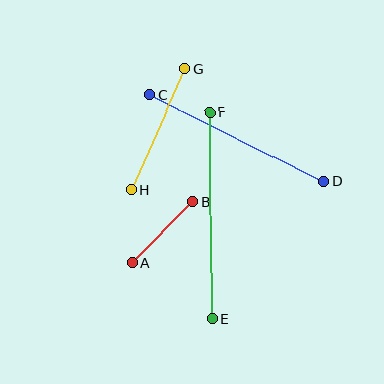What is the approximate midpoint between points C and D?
The midpoint is at approximately (237, 138) pixels.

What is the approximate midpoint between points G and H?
The midpoint is at approximately (158, 129) pixels.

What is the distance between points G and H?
The distance is approximately 133 pixels.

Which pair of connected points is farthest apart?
Points E and F are farthest apart.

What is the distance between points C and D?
The distance is approximately 194 pixels.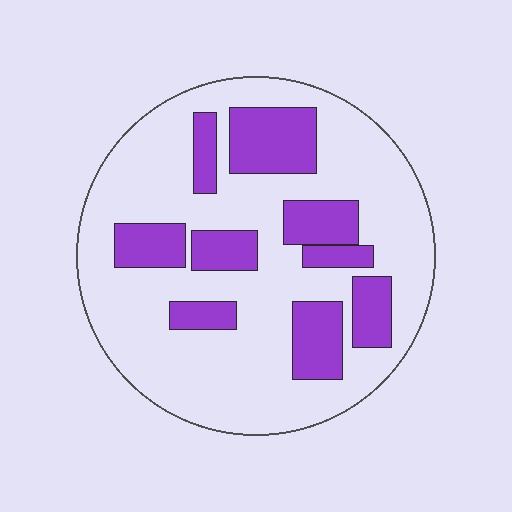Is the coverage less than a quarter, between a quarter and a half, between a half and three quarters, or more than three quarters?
Between a quarter and a half.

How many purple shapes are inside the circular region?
9.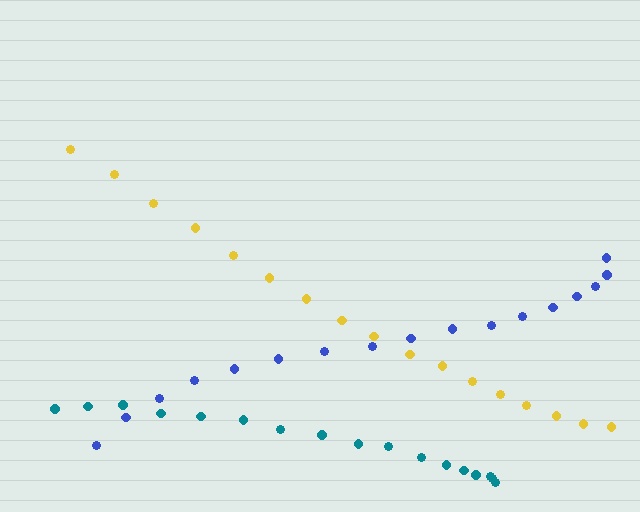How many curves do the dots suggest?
There are 3 distinct paths.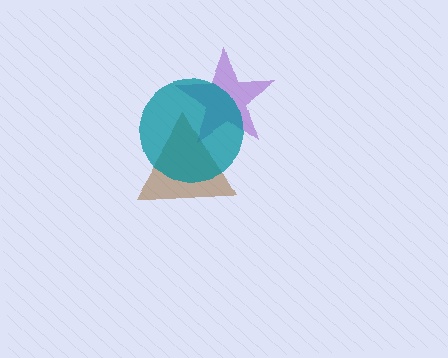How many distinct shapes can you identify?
There are 3 distinct shapes: a brown triangle, a purple star, a teal circle.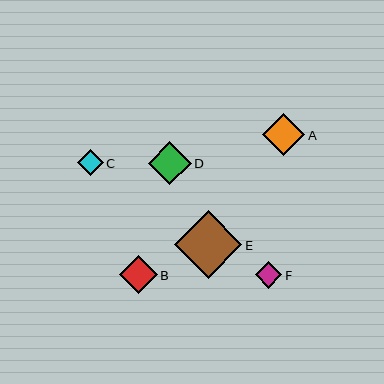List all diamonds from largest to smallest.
From largest to smallest: E, D, A, B, F, C.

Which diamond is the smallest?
Diamond C is the smallest with a size of approximately 26 pixels.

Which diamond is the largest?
Diamond E is the largest with a size of approximately 68 pixels.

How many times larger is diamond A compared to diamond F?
Diamond A is approximately 1.6 times the size of diamond F.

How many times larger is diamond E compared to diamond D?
Diamond E is approximately 1.6 times the size of diamond D.